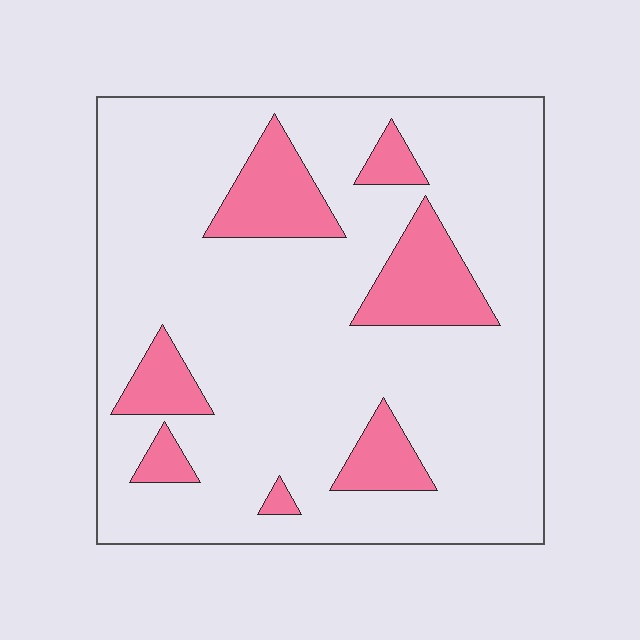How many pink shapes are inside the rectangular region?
7.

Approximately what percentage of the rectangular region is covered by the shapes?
Approximately 15%.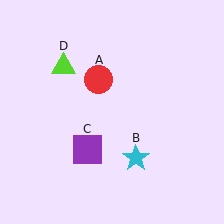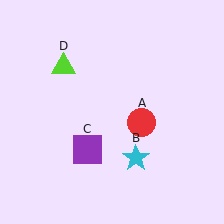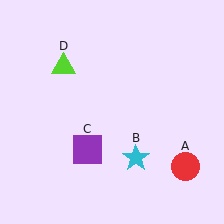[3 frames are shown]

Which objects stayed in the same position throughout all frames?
Cyan star (object B) and purple square (object C) and lime triangle (object D) remained stationary.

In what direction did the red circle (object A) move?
The red circle (object A) moved down and to the right.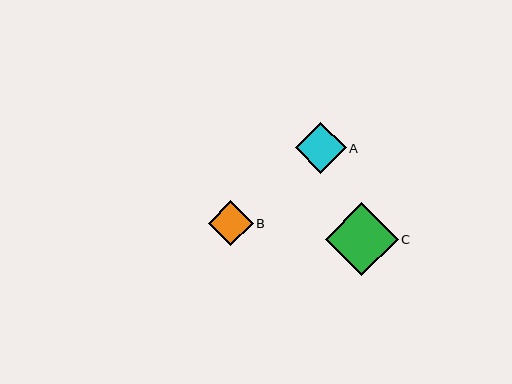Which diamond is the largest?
Diamond C is the largest with a size of approximately 73 pixels.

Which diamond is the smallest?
Diamond B is the smallest with a size of approximately 45 pixels.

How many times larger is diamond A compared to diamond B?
Diamond A is approximately 1.1 times the size of diamond B.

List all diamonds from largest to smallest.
From largest to smallest: C, A, B.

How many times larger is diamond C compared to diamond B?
Diamond C is approximately 1.6 times the size of diamond B.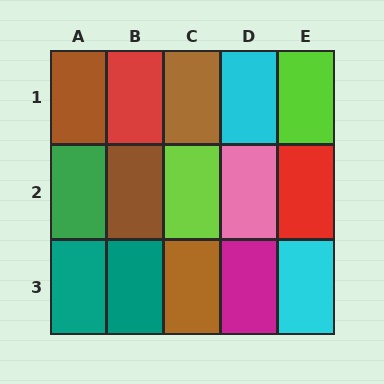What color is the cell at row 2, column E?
Red.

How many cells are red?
2 cells are red.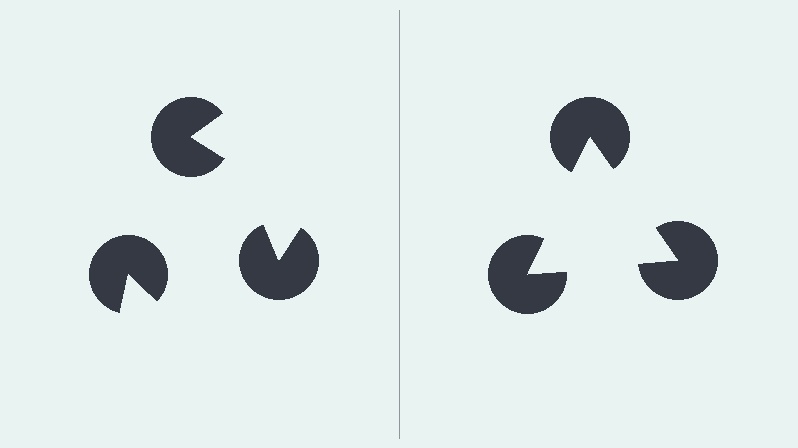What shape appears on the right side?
An illusory triangle.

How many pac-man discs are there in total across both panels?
6 — 3 on each side.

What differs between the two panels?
The pac-man discs are positioned identically on both sides; only the wedge orientations differ. On the right they align to a triangle; on the left they are misaligned.